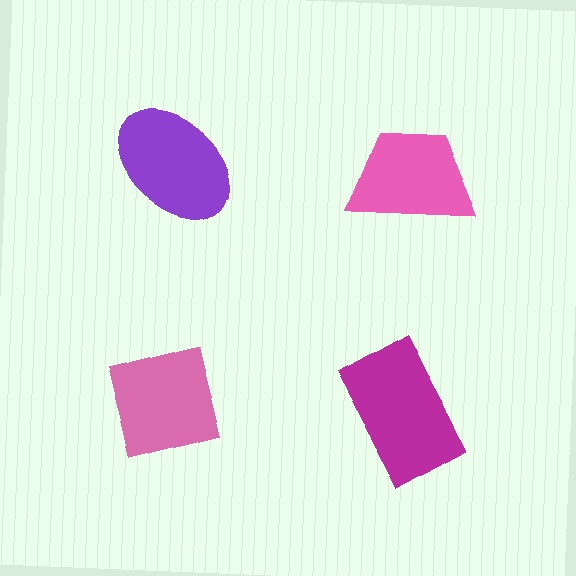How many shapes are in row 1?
2 shapes.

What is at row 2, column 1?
A pink square.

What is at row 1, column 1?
A purple ellipse.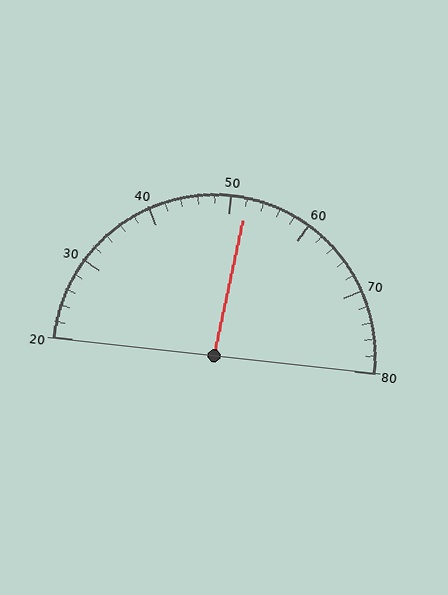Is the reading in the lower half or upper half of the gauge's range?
The reading is in the upper half of the range (20 to 80).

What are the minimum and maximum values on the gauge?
The gauge ranges from 20 to 80.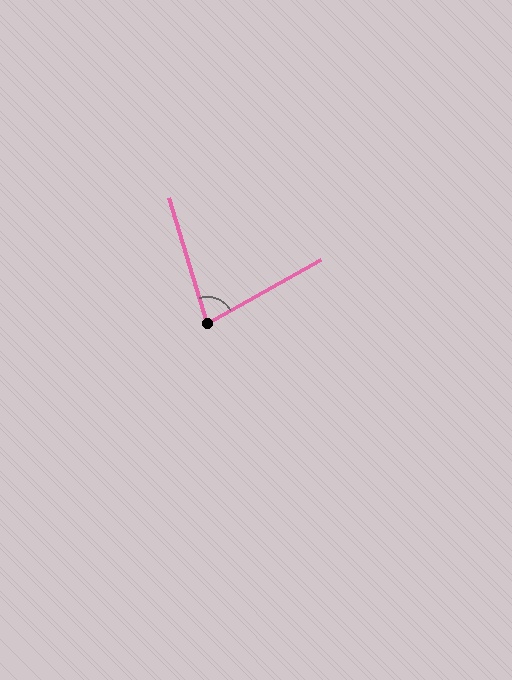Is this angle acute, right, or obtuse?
It is acute.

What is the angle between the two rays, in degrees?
Approximately 78 degrees.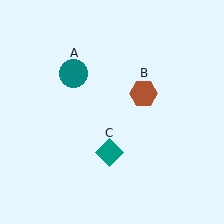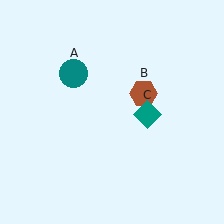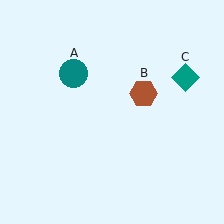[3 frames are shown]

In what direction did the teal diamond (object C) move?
The teal diamond (object C) moved up and to the right.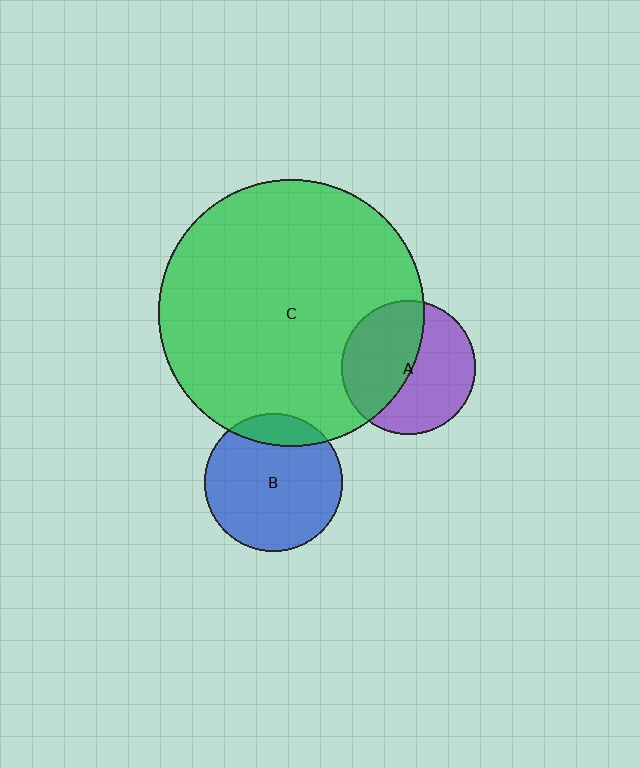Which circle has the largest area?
Circle C (green).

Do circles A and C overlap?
Yes.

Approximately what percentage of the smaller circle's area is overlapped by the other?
Approximately 50%.